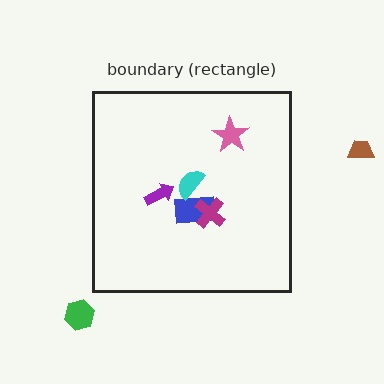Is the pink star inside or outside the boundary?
Inside.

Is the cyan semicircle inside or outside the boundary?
Inside.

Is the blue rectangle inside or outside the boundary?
Inside.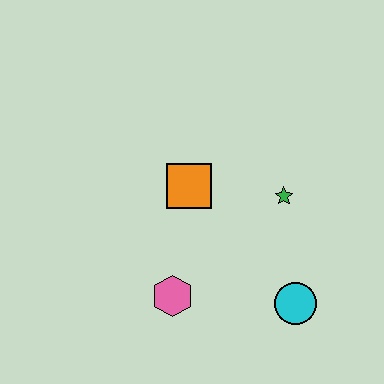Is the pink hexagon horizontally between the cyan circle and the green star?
No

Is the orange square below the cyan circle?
No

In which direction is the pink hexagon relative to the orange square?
The pink hexagon is below the orange square.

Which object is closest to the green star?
The orange square is closest to the green star.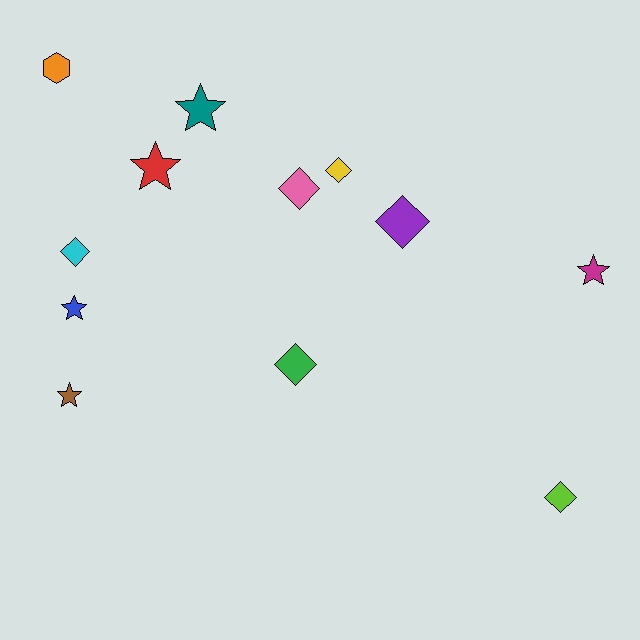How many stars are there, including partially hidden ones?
There are 5 stars.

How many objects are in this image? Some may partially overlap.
There are 12 objects.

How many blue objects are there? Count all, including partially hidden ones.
There is 1 blue object.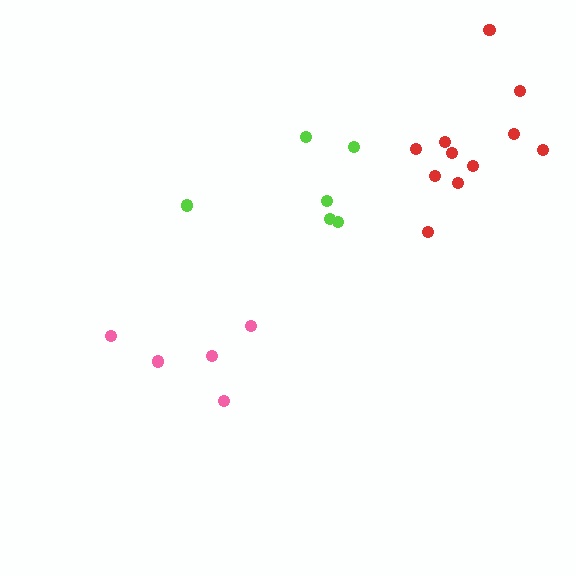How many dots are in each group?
Group 1: 5 dots, Group 2: 11 dots, Group 3: 6 dots (22 total).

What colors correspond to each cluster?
The clusters are colored: pink, red, lime.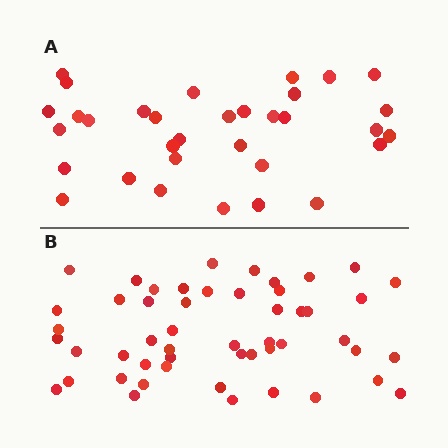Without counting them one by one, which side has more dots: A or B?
Region B (the bottom region) has more dots.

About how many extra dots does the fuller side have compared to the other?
Region B has approximately 20 more dots than region A.